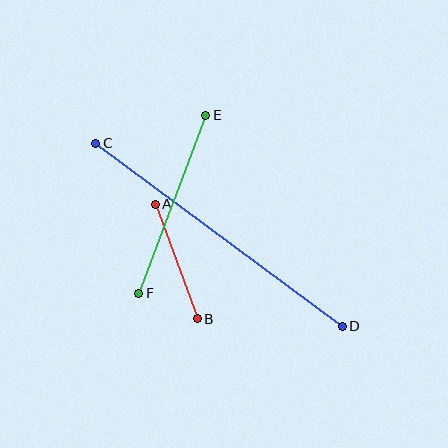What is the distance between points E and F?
The distance is approximately 190 pixels.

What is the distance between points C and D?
The distance is approximately 307 pixels.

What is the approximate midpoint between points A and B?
The midpoint is at approximately (176, 261) pixels.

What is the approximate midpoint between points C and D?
The midpoint is at approximately (219, 235) pixels.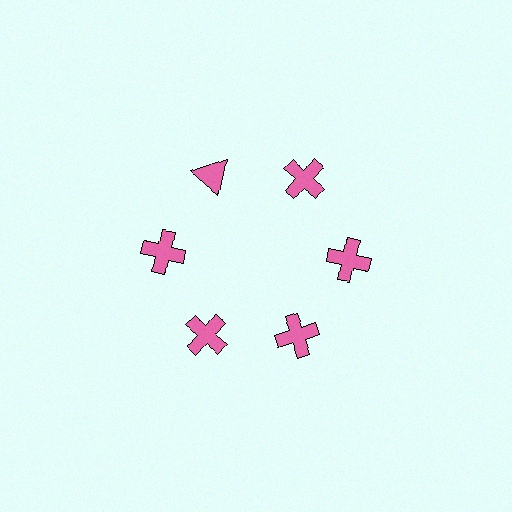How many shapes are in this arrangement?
There are 6 shapes arranged in a ring pattern.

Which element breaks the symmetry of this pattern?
The pink triangle at roughly the 11 o'clock position breaks the symmetry. All other shapes are pink crosses.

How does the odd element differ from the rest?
It has a different shape: triangle instead of cross.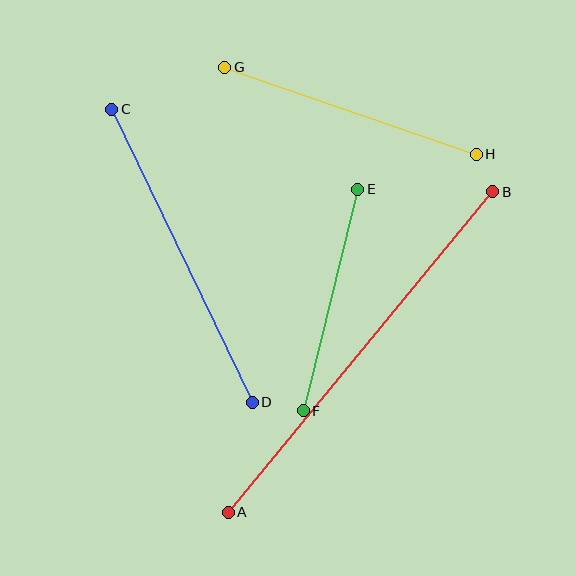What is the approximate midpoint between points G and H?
The midpoint is at approximately (351, 111) pixels.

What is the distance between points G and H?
The distance is approximately 266 pixels.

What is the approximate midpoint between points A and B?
The midpoint is at approximately (361, 352) pixels.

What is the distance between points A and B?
The distance is approximately 416 pixels.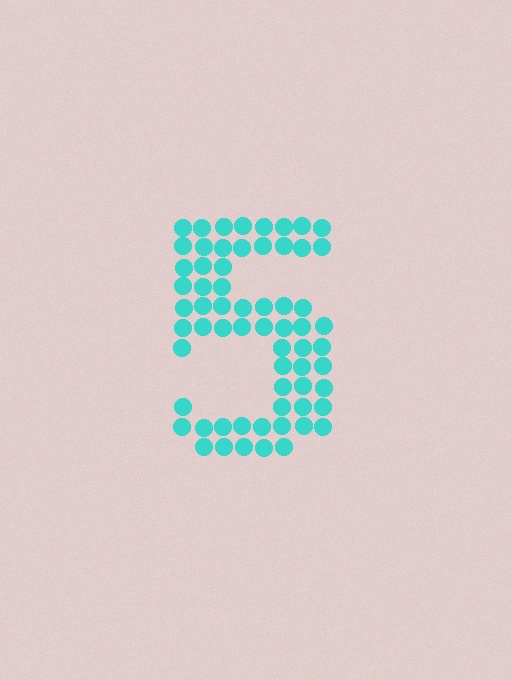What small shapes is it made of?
It is made of small circles.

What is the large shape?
The large shape is the digit 5.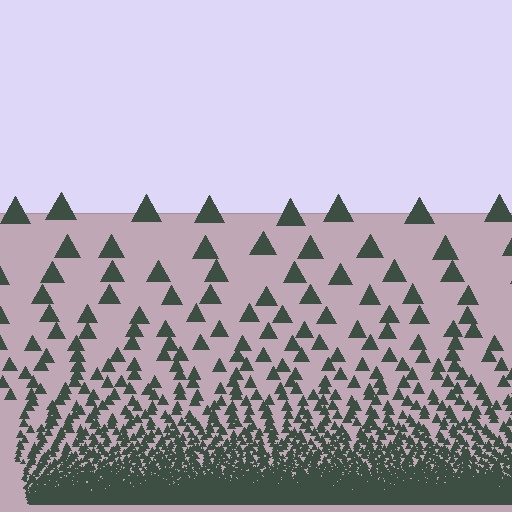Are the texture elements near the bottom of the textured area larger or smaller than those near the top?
Smaller. The gradient is inverted — elements near the bottom are smaller and denser.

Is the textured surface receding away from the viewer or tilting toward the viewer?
The surface appears to tilt toward the viewer. Texture elements get larger and sparser toward the top.